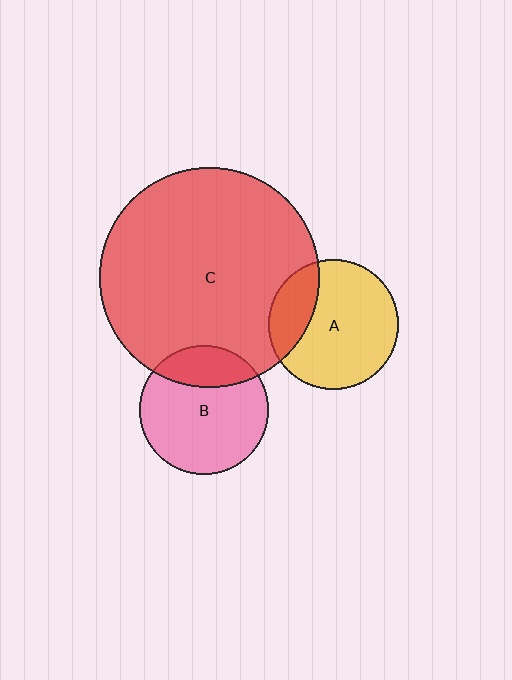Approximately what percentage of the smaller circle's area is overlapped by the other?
Approximately 25%.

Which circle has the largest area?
Circle C (red).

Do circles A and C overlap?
Yes.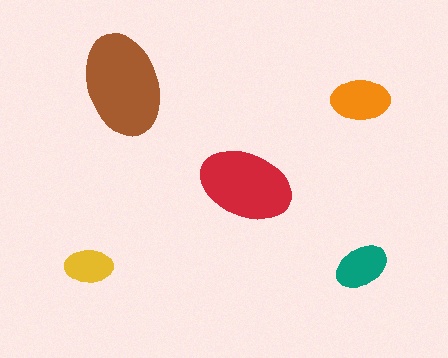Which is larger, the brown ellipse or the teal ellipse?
The brown one.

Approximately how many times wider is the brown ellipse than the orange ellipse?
About 2 times wider.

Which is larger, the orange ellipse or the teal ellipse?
The orange one.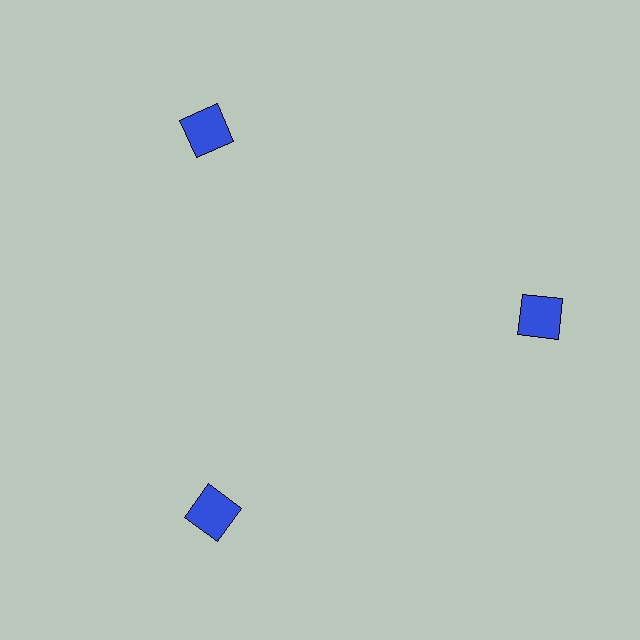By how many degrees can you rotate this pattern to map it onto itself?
The pattern maps onto itself every 120 degrees of rotation.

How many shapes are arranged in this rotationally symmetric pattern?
There are 3 shapes, arranged in 3 groups of 1.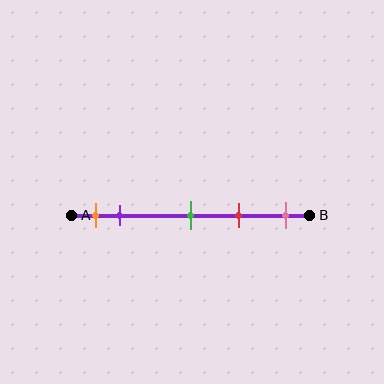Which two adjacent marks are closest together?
The orange and purple marks are the closest adjacent pair.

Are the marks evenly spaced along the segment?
No, the marks are not evenly spaced.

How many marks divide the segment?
There are 5 marks dividing the segment.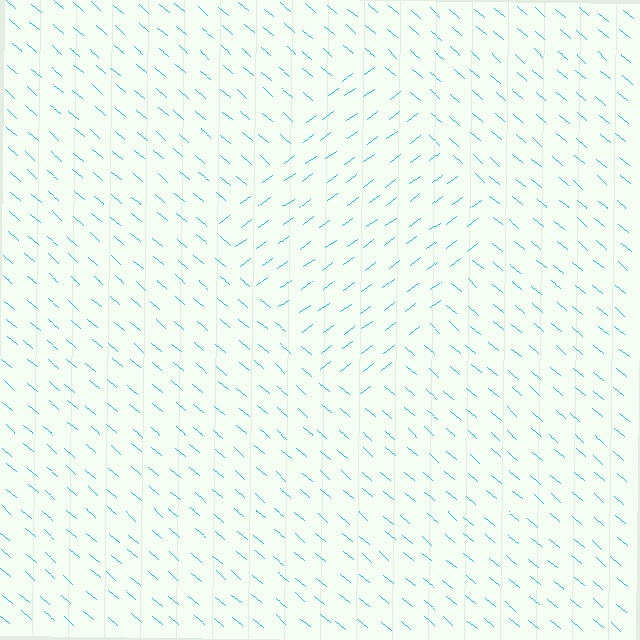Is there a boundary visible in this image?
Yes, there is a texture boundary formed by a change in line orientation.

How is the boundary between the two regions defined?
The boundary is defined purely by a change in line orientation (approximately 77 degrees difference). All lines are the same color and thickness.